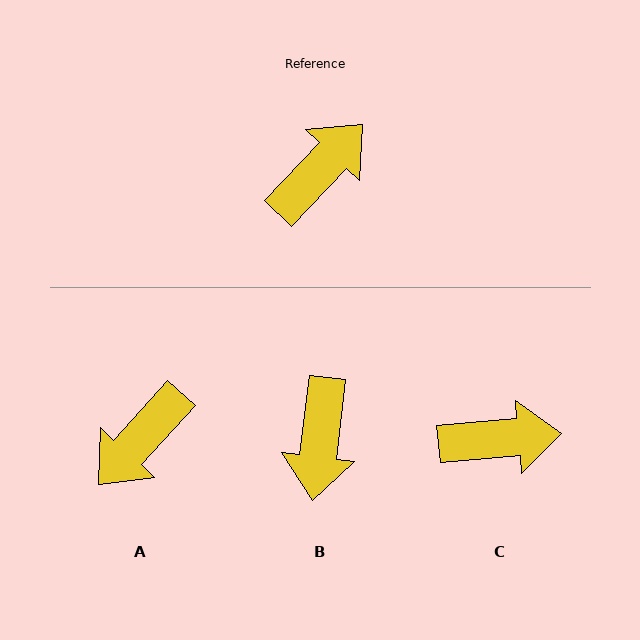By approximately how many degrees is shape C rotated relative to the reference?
Approximately 41 degrees clockwise.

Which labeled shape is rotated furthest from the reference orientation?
A, about 179 degrees away.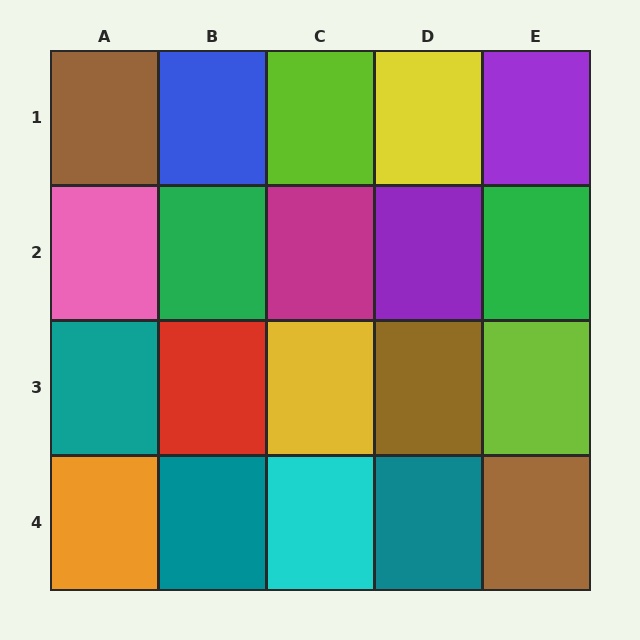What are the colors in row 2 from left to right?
Pink, green, magenta, purple, green.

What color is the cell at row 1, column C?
Lime.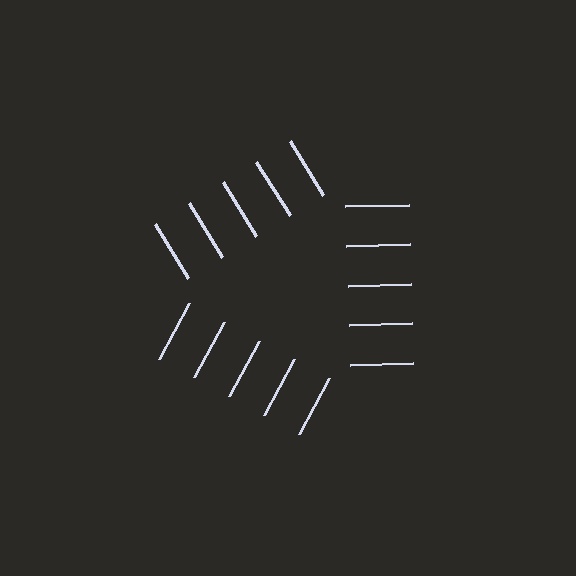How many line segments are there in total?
15 — 5 along each of the 3 edges.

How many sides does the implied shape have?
3 sides — the line-ends trace a triangle.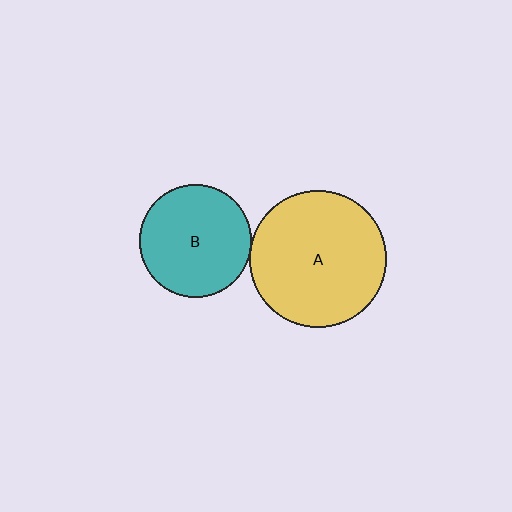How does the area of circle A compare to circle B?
Approximately 1.5 times.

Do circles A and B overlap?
Yes.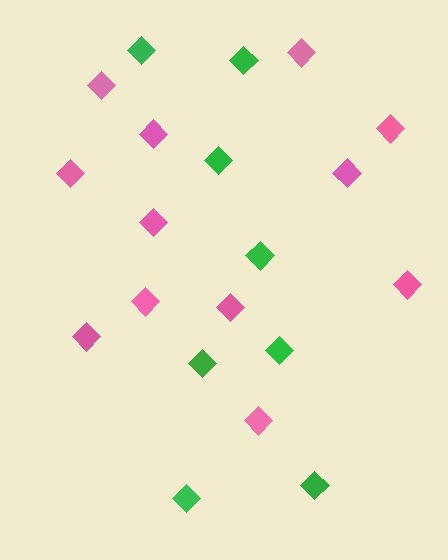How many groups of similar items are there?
There are 2 groups: one group of pink diamonds (12) and one group of green diamonds (8).